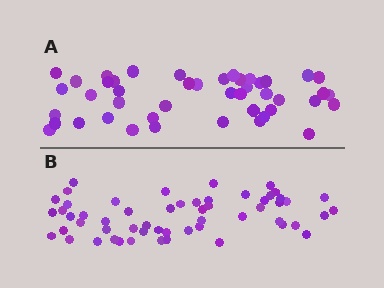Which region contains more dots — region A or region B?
Region B (the bottom region) has more dots.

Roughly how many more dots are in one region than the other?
Region B has roughly 12 or so more dots than region A.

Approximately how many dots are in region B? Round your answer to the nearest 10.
About 60 dots. (The exact count is 56, which rounds to 60.)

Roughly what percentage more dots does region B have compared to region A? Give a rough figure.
About 25% more.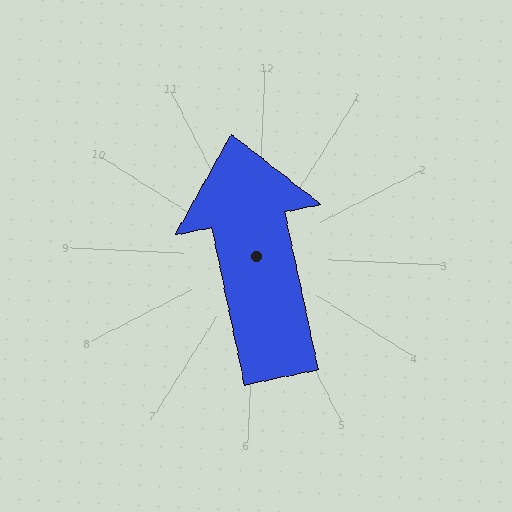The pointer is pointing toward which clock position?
Roughly 12 o'clock.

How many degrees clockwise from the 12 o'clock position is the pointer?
Approximately 346 degrees.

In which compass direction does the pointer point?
North.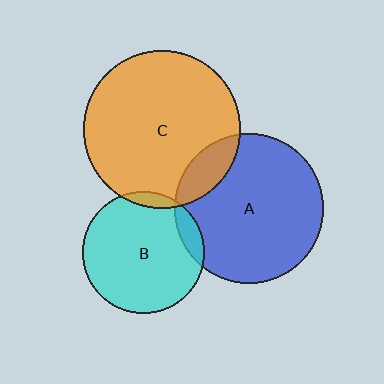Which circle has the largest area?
Circle C (orange).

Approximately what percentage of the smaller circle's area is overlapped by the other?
Approximately 15%.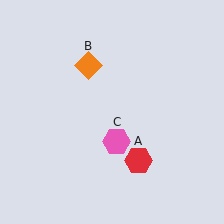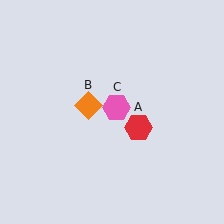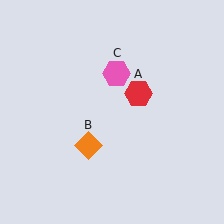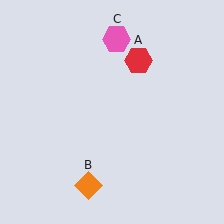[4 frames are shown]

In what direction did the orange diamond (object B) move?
The orange diamond (object B) moved down.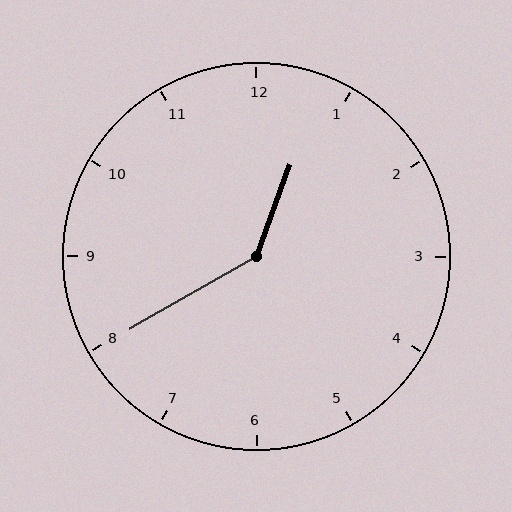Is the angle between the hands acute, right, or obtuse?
It is obtuse.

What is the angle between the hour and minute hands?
Approximately 140 degrees.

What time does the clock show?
12:40.